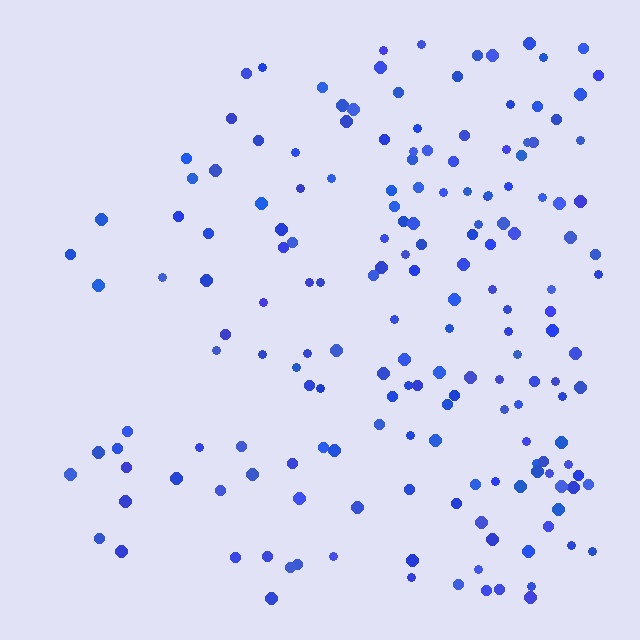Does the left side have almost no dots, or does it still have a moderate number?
Still a moderate number, just noticeably fewer than the right.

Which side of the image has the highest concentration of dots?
The right.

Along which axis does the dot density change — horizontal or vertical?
Horizontal.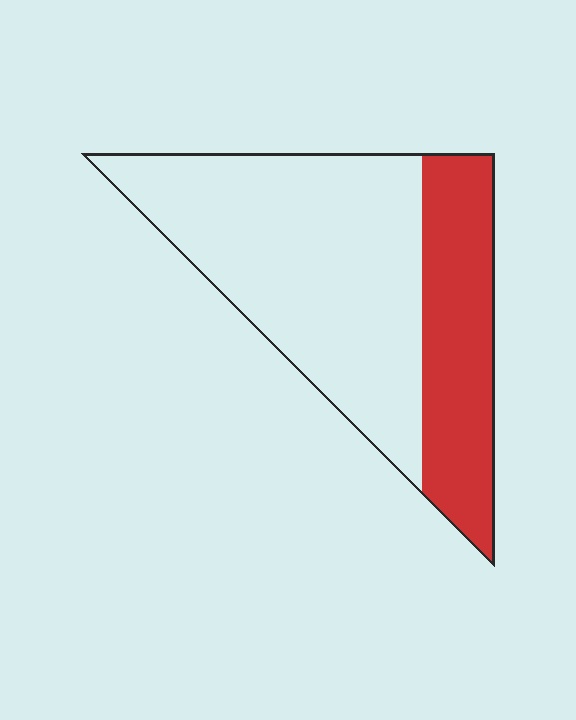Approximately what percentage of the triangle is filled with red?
Approximately 30%.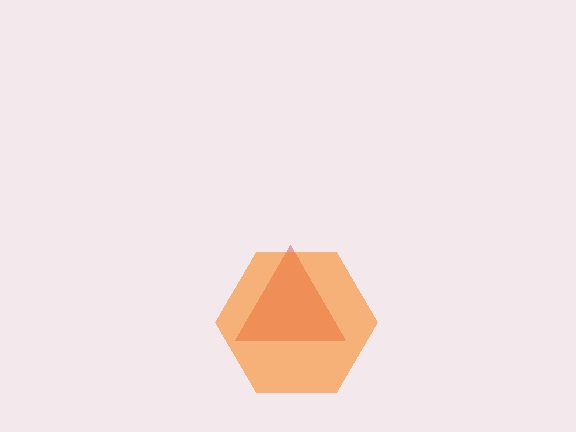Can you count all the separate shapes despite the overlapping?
Yes, there are 2 separate shapes.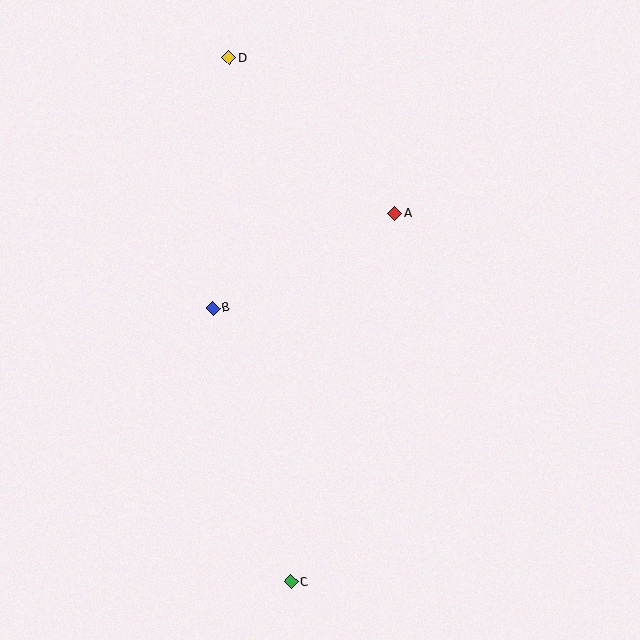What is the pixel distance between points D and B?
The distance between D and B is 251 pixels.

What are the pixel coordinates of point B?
Point B is at (213, 308).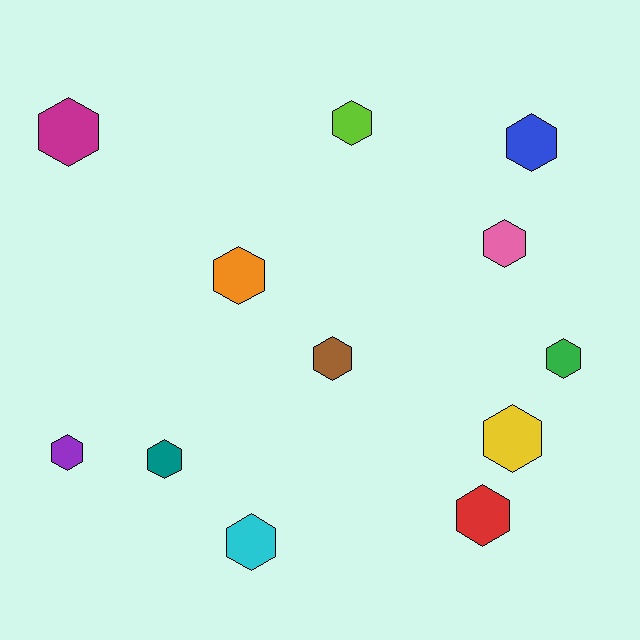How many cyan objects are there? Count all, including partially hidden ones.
There is 1 cyan object.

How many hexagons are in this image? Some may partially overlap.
There are 12 hexagons.